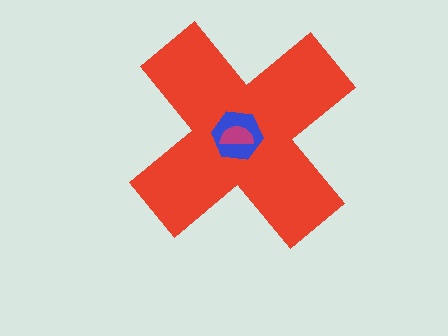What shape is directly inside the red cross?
The blue hexagon.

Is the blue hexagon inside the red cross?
Yes.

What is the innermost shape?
The magenta semicircle.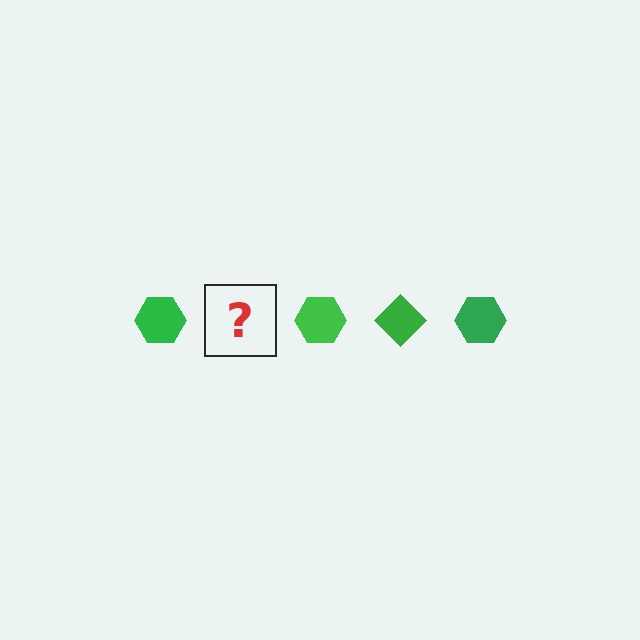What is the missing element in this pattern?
The missing element is a green diamond.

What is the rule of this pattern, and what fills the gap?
The rule is that the pattern cycles through hexagon, diamond shapes in green. The gap should be filled with a green diamond.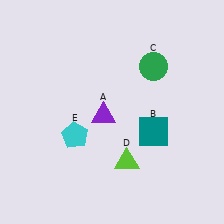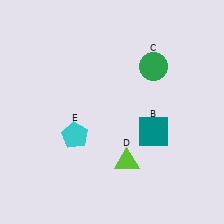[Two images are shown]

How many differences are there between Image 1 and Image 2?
There is 1 difference between the two images.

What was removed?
The purple triangle (A) was removed in Image 2.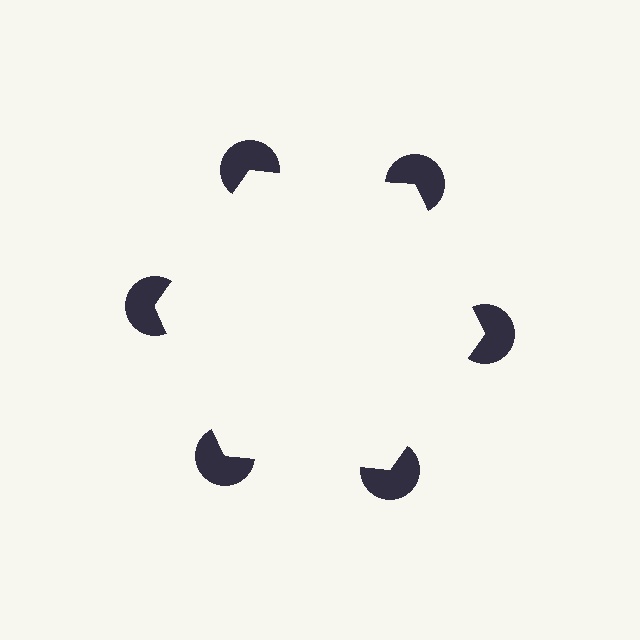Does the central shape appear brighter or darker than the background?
It typically appears slightly brighter than the background, even though no actual brightness change is drawn.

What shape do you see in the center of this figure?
An illusory hexagon — its edges are inferred from the aligned wedge cuts in the pac-man discs, not physically drawn.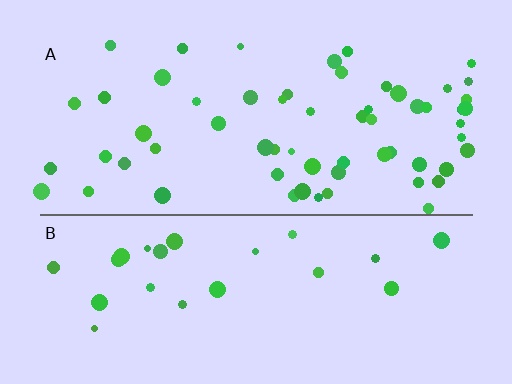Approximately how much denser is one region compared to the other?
Approximately 2.5× — region A over region B.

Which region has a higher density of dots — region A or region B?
A (the top).